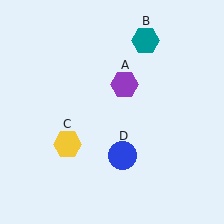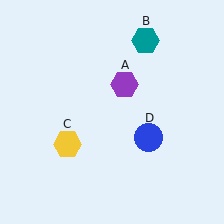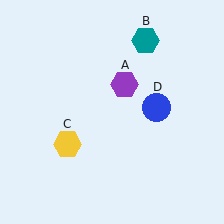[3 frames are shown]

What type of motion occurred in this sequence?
The blue circle (object D) rotated counterclockwise around the center of the scene.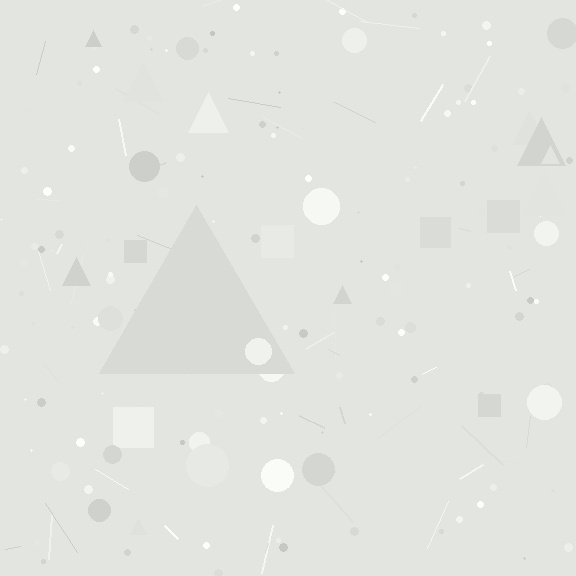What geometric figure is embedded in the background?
A triangle is embedded in the background.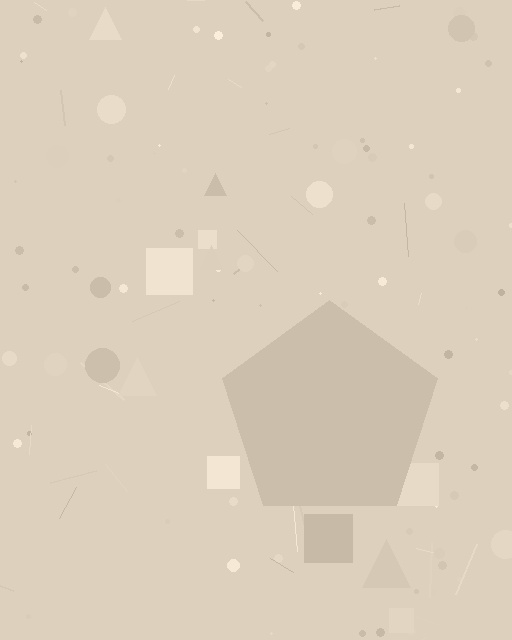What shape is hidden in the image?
A pentagon is hidden in the image.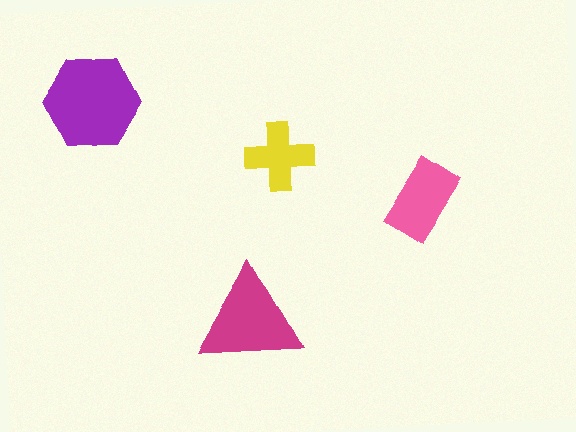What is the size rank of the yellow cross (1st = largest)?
4th.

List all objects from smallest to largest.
The yellow cross, the pink rectangle, the magenta triangle, the purple hexagon.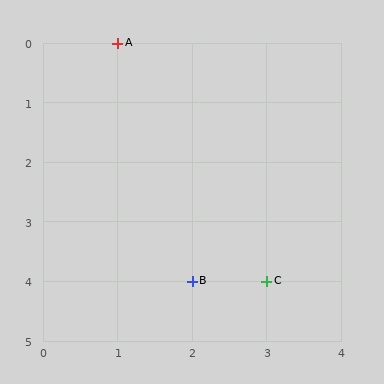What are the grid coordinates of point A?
Point A is at grid coordinates (1, 0).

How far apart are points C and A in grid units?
Points C and A are 2 columns and 4 rows apart (about 4.5 grid units diagonally).